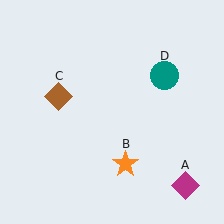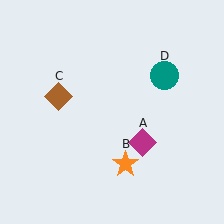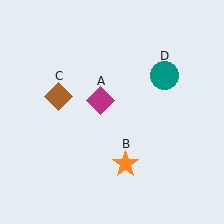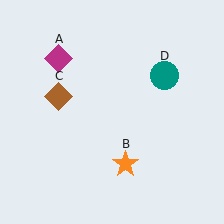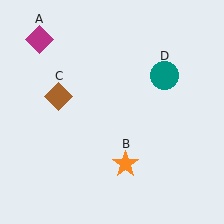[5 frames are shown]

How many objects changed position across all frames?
1 object changed position: magenta diamond (object A).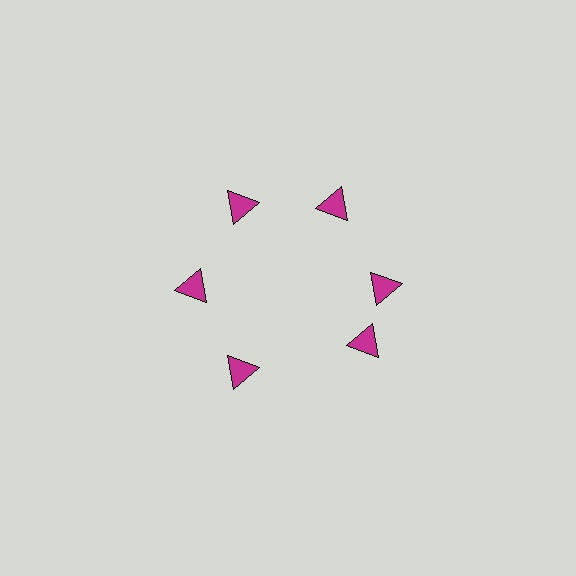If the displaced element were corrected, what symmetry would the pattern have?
It would have 6-fold rotational symmetry — the pattern would map onto itself every 60 degrees.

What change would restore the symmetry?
The symmetry would be restored by rotating it back into even spacing with its neighbors so that all 6 triangles sit at equal angles and equal distance from the center.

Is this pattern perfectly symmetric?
No. The 6 magenta triangles are arranged in a ring, but one element near the 5 o'clock position is rotated out of alignment along the ring, breaking the 6-fold rotational symmetry.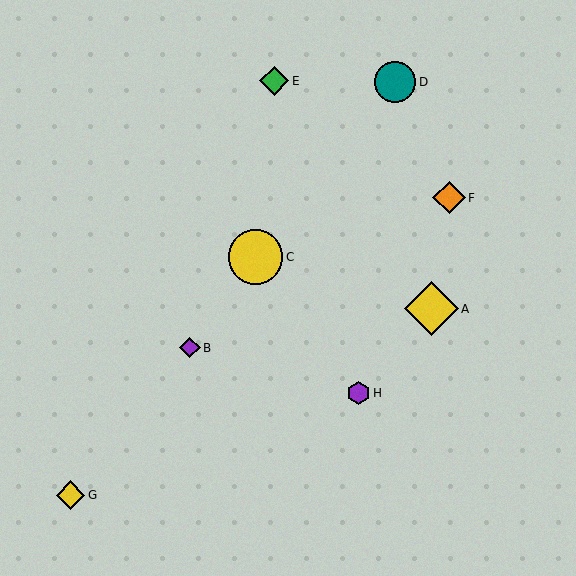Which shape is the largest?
The yellow circle (labeled C) is the largest.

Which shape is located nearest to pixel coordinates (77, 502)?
The yellow diamond (labeled G) at (70, 495) is nearest to that location.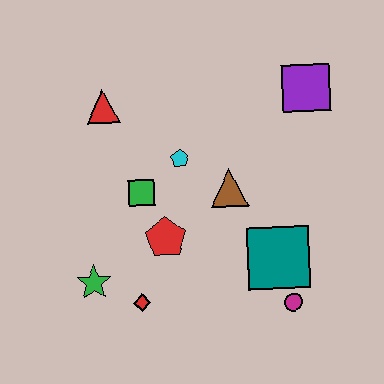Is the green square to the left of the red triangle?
No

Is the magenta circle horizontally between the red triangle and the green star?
No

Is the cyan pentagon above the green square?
Yes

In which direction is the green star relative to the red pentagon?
The green star is to the left of the red pentagon.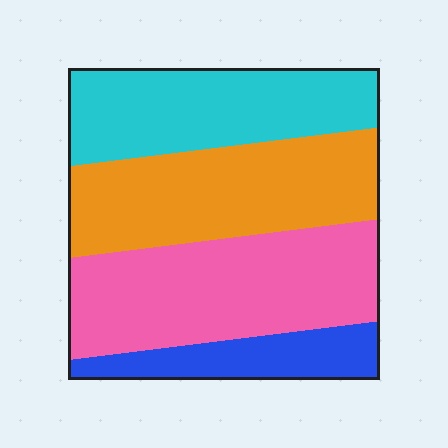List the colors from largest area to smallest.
From largest to smallest: pink, orange, cyan, blue.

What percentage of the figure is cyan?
Cyan takes up between a quarter and a half of the figure.